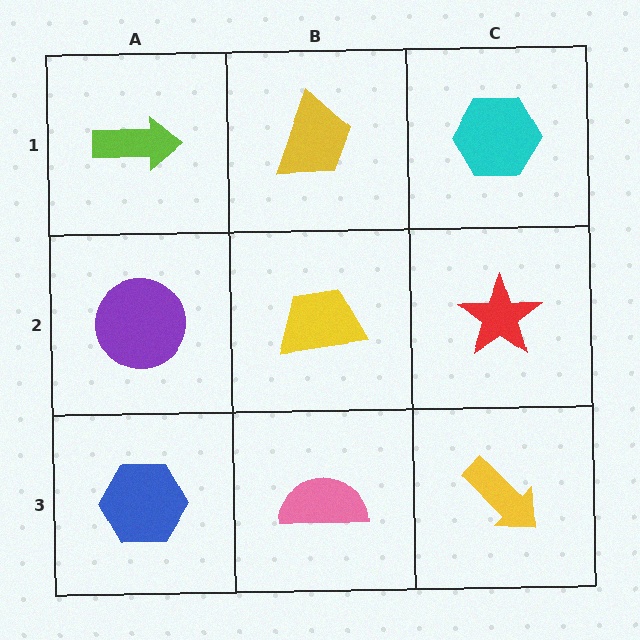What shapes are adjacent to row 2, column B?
A yellow trapezoid (row 1, column B), a pink semicircle (row 3, column B), a purple circle (row 2, column A), a red star (row 2, column C).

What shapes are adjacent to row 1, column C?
A red star (row 2, column C), a yellow trapezoid (row 1, column B).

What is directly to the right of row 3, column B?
A yellow arrow.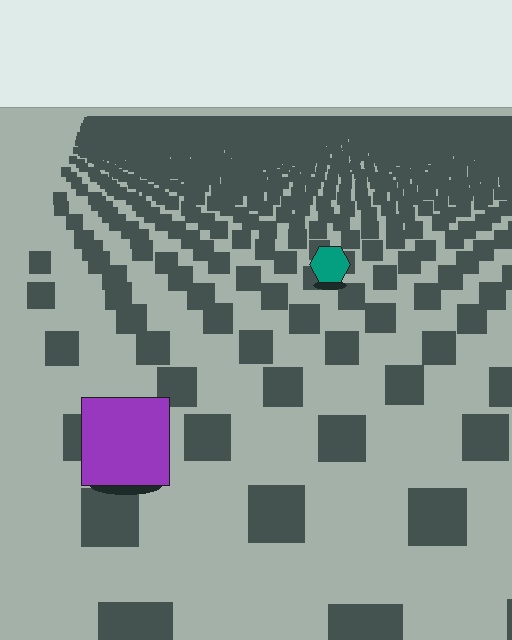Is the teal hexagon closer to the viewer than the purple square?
No. The purple square is closer — you can tell from the texture gradient: the ground texture is coarser near it.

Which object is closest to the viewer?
The purple square is closest. The texture marks near it are larger and more spread out.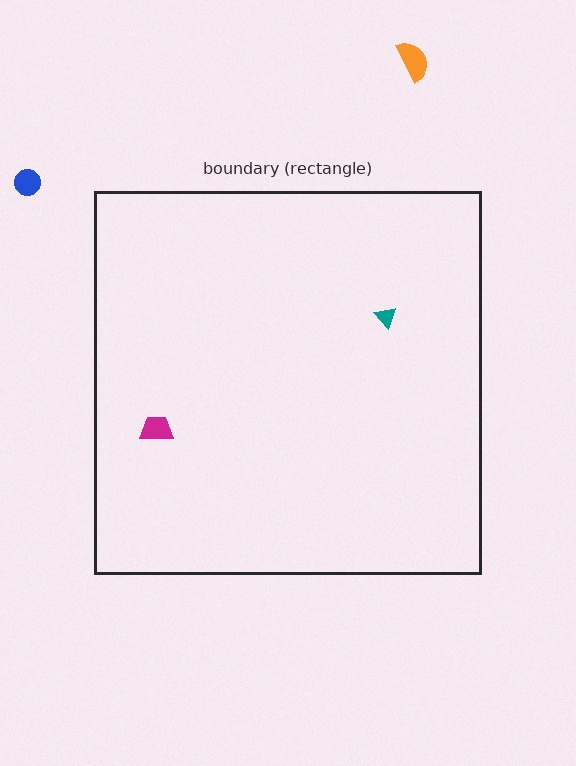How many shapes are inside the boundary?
2 inside, 2 outside.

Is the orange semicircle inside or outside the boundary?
Outside.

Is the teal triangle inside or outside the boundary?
Inside.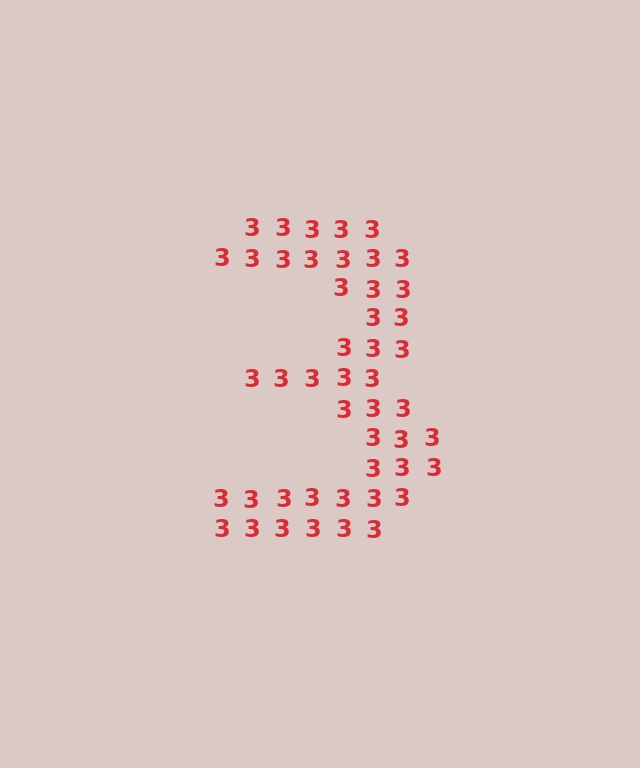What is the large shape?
The large shape is the digit 3.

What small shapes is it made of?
It is made of small digit 3's.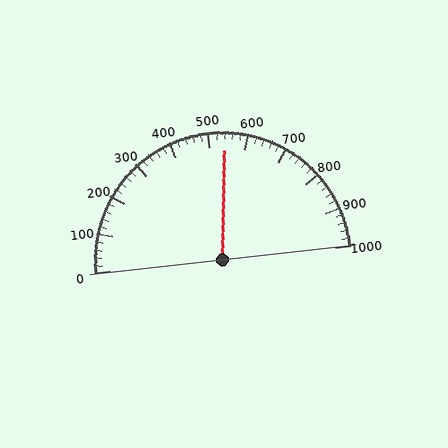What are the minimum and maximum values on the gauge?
The gauge ranges from 0 to 1000.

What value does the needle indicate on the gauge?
The needle indicates approximately 540.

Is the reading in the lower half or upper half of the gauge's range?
The reading is in the upper half of the range (0 to 1000).